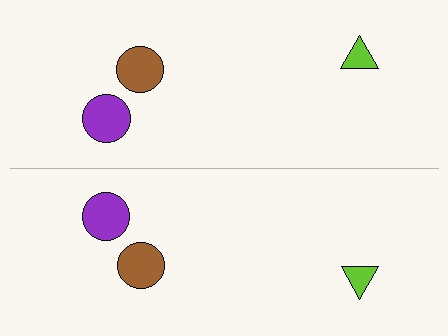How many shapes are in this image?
There are 6 shapes in this image.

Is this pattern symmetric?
Yes, this pattern has bilateral (reflection) symmetry.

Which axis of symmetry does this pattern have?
The pattern has a horizontal axis of symmetry running through the center of the image.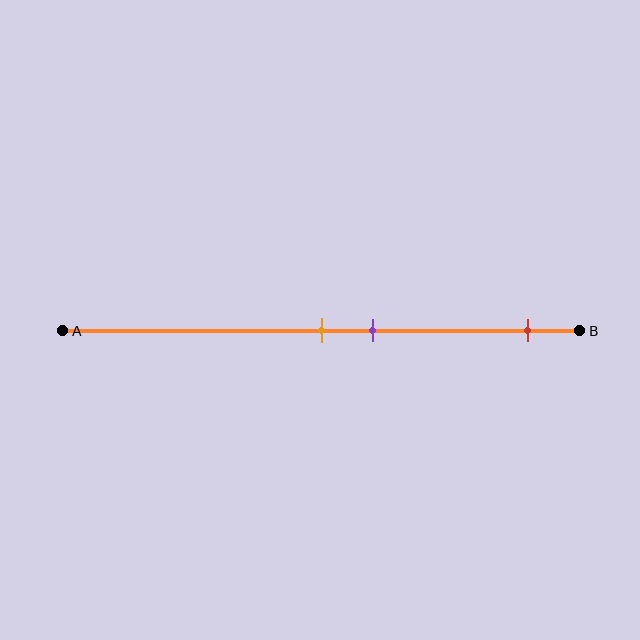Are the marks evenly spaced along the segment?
No, the marks are not evenly spaced.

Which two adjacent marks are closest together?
The orange and purple marks are the closest adjacent pair.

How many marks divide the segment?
There are 3 marks dividing the segment.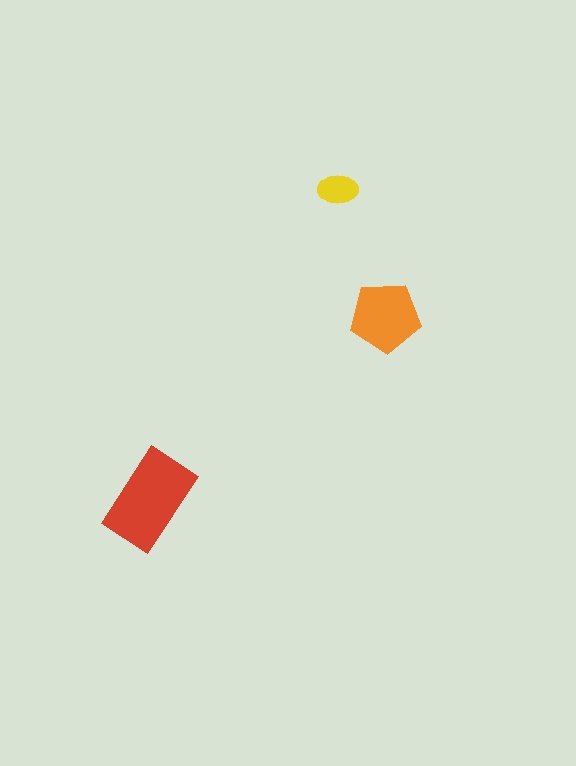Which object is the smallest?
The yellow ellipse.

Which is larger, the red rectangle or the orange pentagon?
The red rectangle.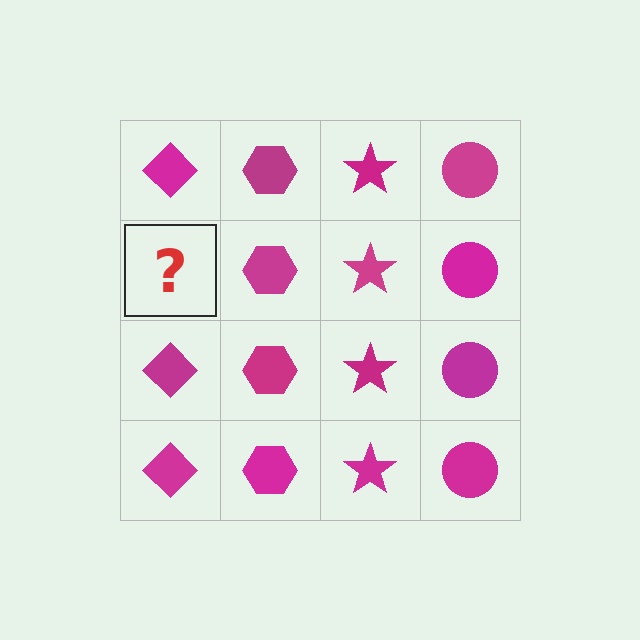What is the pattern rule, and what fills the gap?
The rule is that each column has a consistent shape. The gap should be filled with a magenta diamond.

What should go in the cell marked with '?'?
The missing cell should contain a magenta diamond.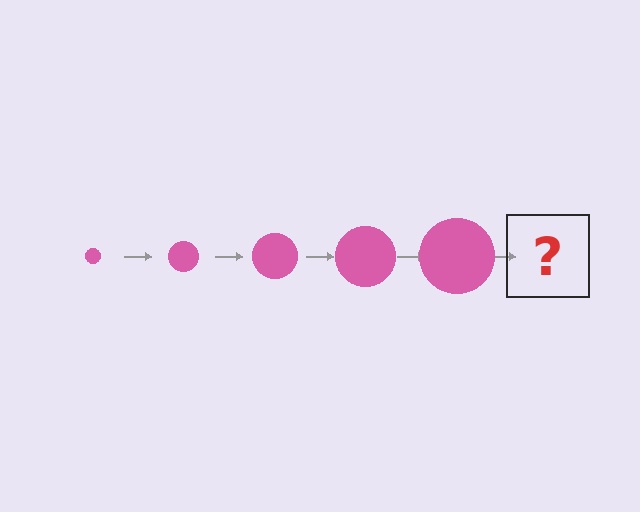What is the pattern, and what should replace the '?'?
The pattern is that the circle gets progressively larger each step. The '?' should be a pink circle, larger than the previous one.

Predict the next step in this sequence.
The next step is a pink circle, larger than the previous one.